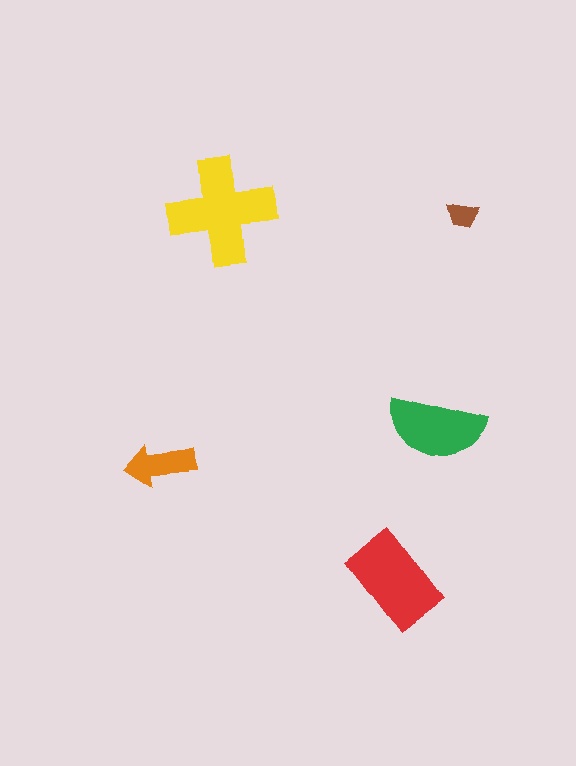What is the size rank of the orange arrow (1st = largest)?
4th.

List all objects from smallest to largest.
The brown trapezoid, the orange arrow, the green semicircle, the red rectangle, the yellow cross.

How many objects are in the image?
There are 5 objects in the image.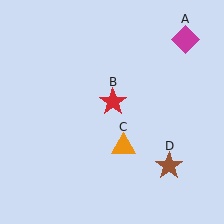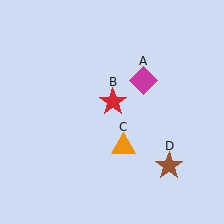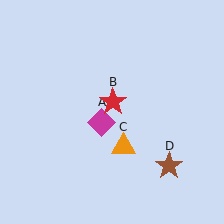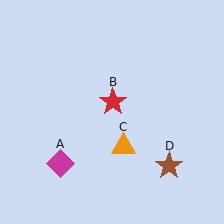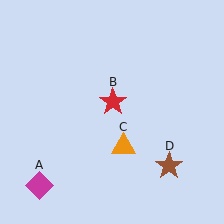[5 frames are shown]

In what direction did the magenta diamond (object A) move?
The magenta diamond (object A) moved down and to the left.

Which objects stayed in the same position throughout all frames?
Red star (object B) and orange triangle (object C) and brown star (object D) remained stationary.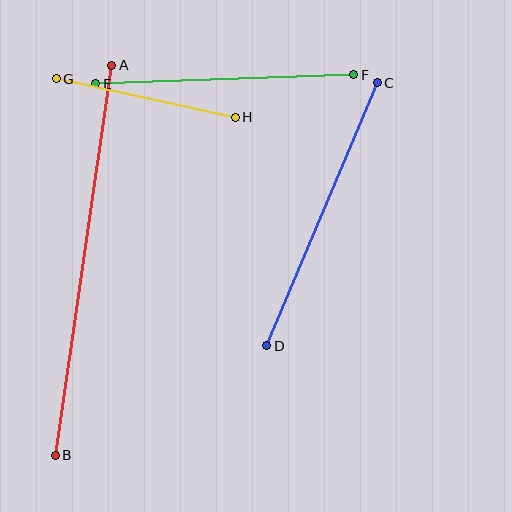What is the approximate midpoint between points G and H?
The midpoint is at approximately (146, 98) pixels.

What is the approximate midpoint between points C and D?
The midpoint is at approximately (322, 214) pixels.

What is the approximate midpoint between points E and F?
The midpoint is at approximately (225, 79) pixels.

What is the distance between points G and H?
The distance is approximately 183 pixels.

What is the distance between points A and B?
The distance is approximately 394 pixels.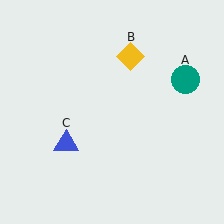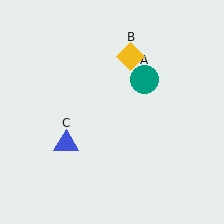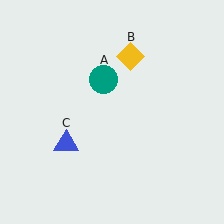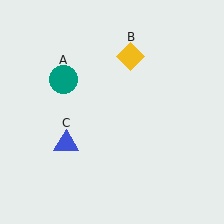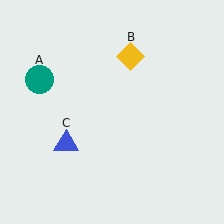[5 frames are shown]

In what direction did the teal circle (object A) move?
The teal circle (object A) moved left.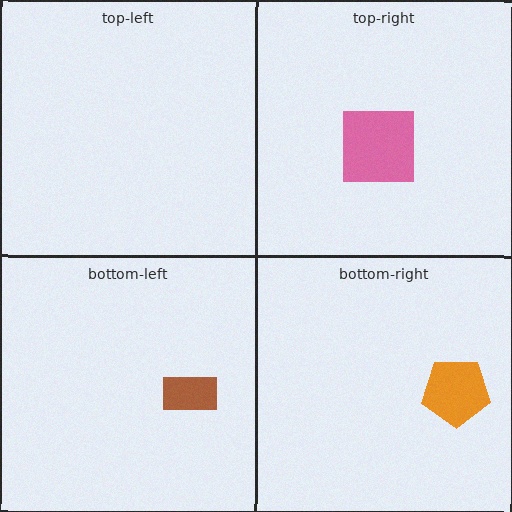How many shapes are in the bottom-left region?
1.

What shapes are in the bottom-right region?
The orange pentagon.